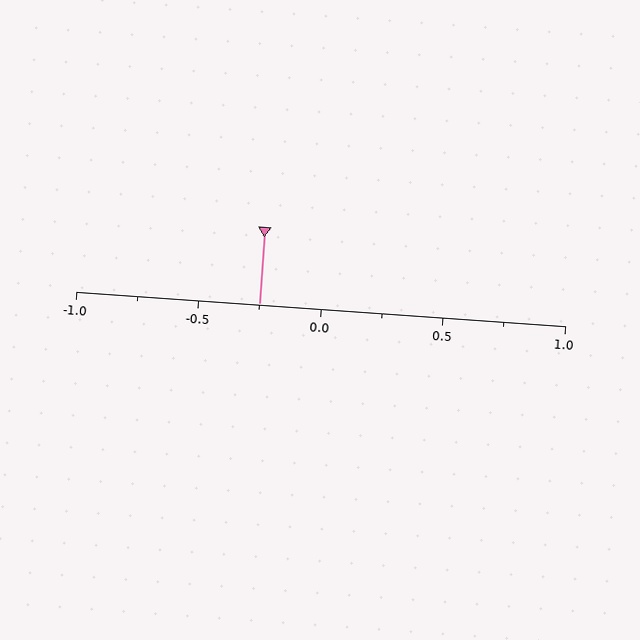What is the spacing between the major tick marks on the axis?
The major ticks are spaced 0.5 apart.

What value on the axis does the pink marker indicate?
The marker indicates approximately -0.25.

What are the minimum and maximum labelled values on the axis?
The axis runs from -1.0 to 1.0.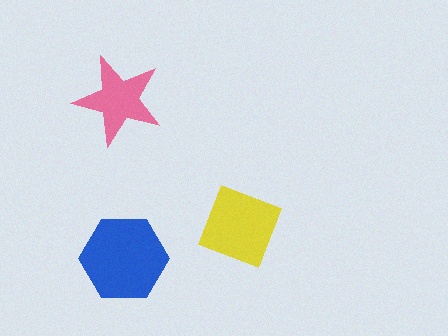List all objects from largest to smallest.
The blue hexagon, the yellow diamond, the pink star.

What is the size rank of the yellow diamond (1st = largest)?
2nd.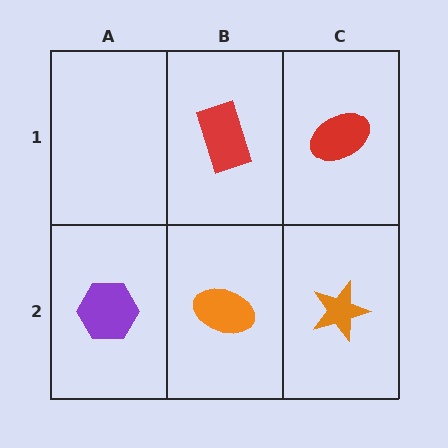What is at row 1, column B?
A red rectangle.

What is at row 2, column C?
An orange star.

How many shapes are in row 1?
2 shapes.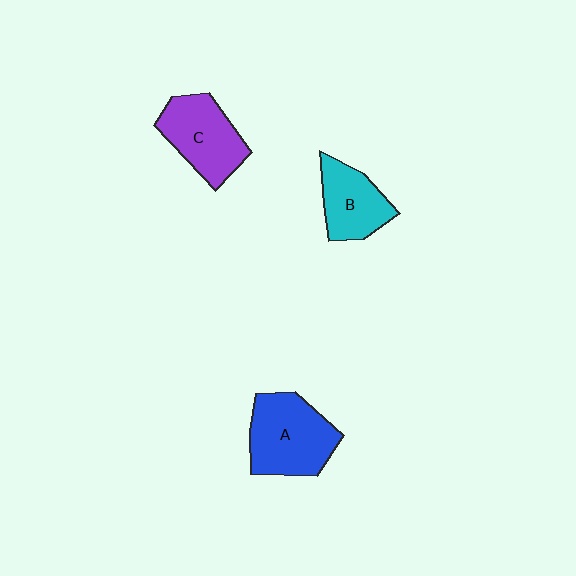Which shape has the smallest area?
Shape B (cyan).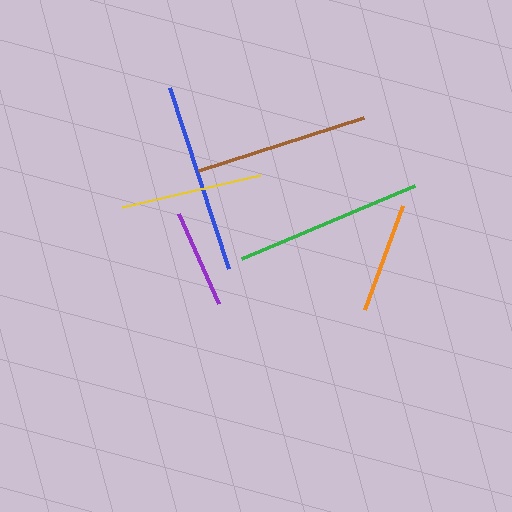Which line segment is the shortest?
The purple line is the shortest at approximately 98 pixels.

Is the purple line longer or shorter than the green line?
The green line is longer than the purple line.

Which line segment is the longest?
The blue line is the longest at approximately 191 pixels.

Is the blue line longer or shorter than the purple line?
The blue line is longer than the purple line.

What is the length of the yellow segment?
The yellow segment is approximately 142 pixels long.